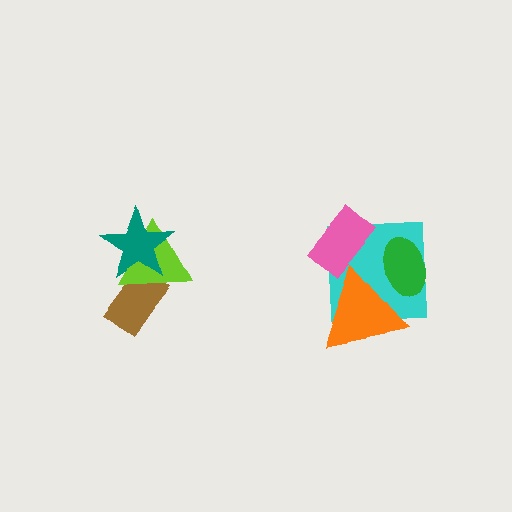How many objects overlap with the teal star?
2 objects overlap with the teal star.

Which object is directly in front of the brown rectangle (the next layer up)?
The lime triangle is directly in front of the brown rectangle.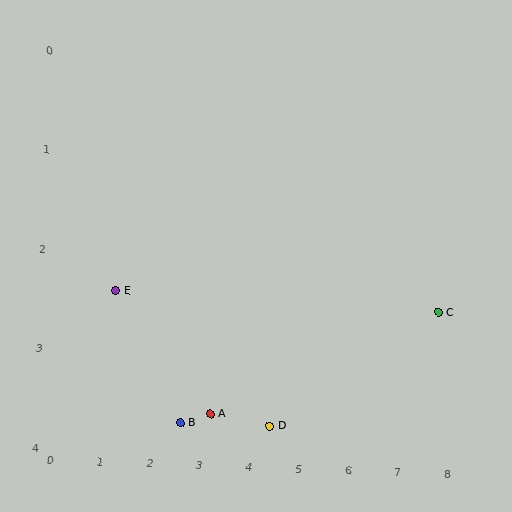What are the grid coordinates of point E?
Point E is at approximately (1.2, 2.4).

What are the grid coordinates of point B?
Point B is at approximately (2.6, 3.7).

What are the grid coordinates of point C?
Point C is at approximately (7.7, 2.5).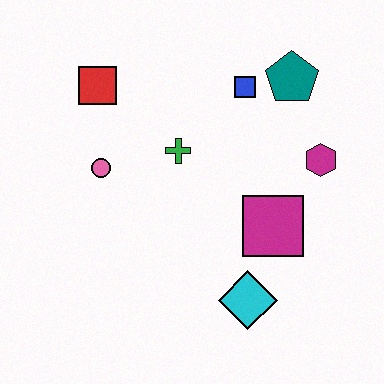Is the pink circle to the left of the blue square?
Yes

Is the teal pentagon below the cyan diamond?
No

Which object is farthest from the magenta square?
The red square is farthest from the magenta square.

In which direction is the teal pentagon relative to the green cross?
The teal pentagon is to the right of the green cross.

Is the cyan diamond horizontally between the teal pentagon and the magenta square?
No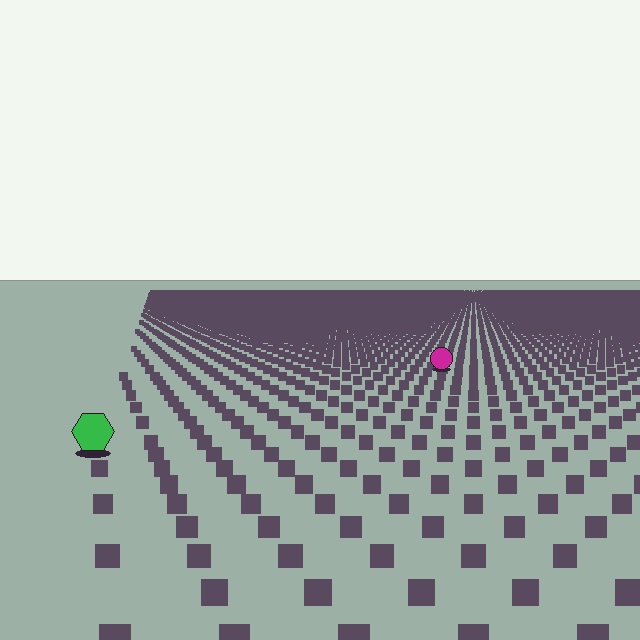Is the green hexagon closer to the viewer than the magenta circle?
Yes. The green hexagon is closer — you can tell from the texture gradient: the ground texture is coarser near it.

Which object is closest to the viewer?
The green hexagon is closest. The texture marks near it are larger and more spread out.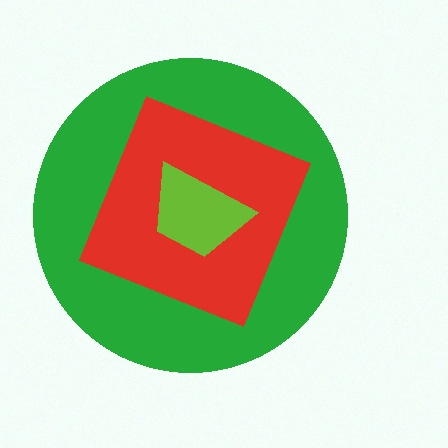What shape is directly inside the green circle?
The red diamond.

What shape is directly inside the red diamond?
The lime trapezoid.